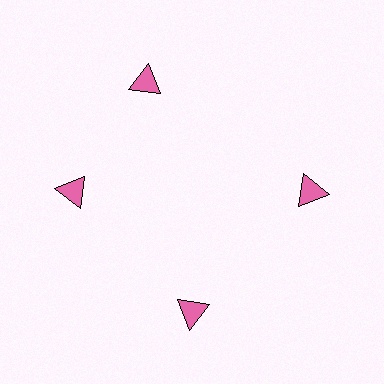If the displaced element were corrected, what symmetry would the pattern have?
It would have 4-fold rotational symmetry — the pattern would map onto itself every 90 degrees.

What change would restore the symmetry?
The symmetry would be restored by rotating it back into even spacing with its neighbors so that all 4 triangles sit at equal angles and equal distance from the center.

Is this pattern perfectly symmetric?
No. The 4 pink triangles are arranged in a ring, but one element near the 12 o'clock position is rotated out of alignment along the ring, breaking the 4-fold rotational symmetry.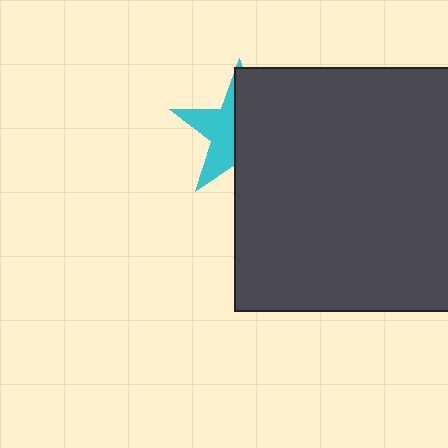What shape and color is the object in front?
The object in front is a dark gray square.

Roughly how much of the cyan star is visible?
A small part of it is visible (roughly 42%).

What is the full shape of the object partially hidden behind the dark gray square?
The partially hidden object is a cyan star.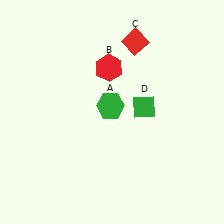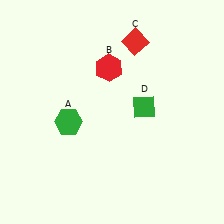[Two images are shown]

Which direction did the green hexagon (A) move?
The green hexagon (A) moved left.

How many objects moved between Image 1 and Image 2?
1 object moved between the two images.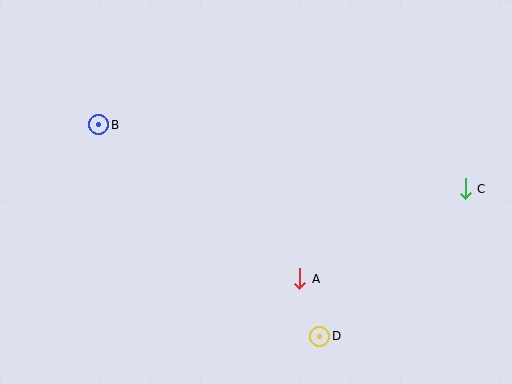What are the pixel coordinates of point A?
Point A is at (300, 279).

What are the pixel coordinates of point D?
Point D is at (320, 336).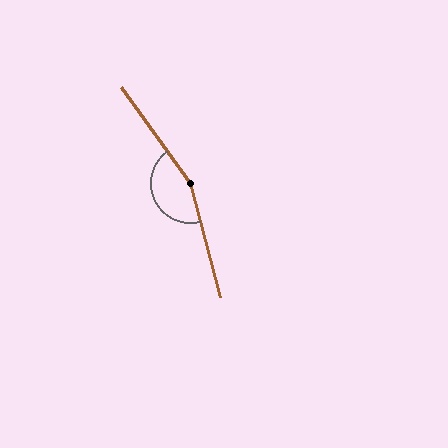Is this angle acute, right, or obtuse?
It is obtuse.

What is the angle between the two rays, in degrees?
Approximately 159 degrees.